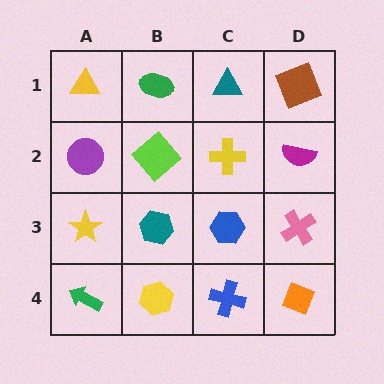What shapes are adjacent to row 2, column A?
A yellow triangle (row 1, column A), a yellow star (row 3, column A), a lime diamond (row 2, column B).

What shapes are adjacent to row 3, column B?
A lime diamond (row 2, column B), a yellow hexagon (row 4, column B), a yellow star (row 3, column A), a blue hexagon (row 3, column C).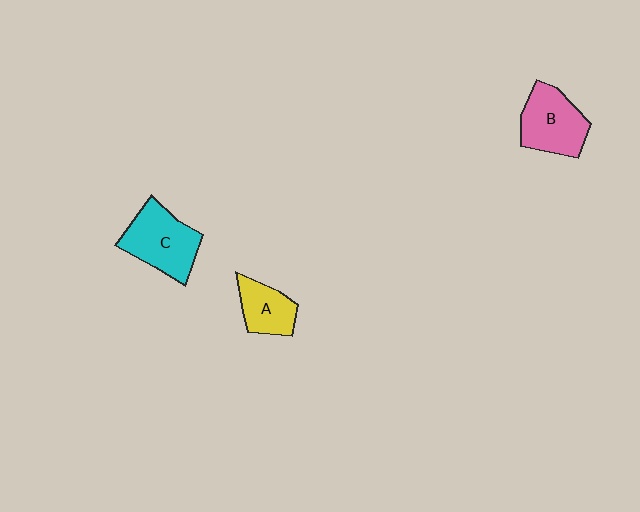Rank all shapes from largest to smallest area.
From largest to smallest: C (cyan), B (pink), A (yellow).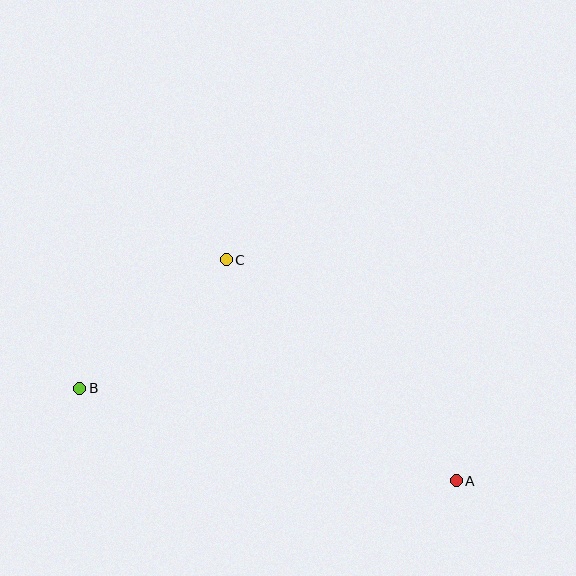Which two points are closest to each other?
Points B and C are closest to each other.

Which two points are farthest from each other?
Points A and B are farthest from each other.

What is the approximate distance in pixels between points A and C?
The distance between A and C is approximately 319 pixels.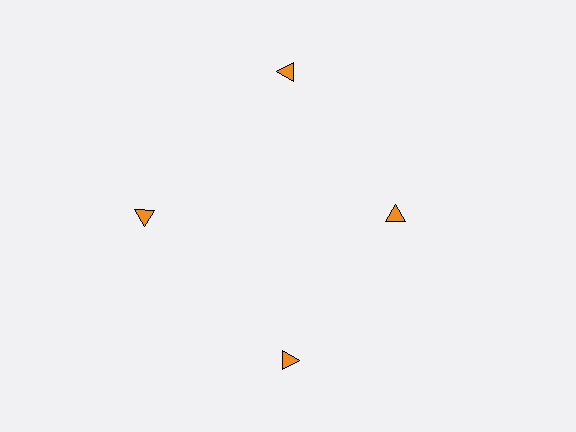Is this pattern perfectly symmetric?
No. The 4 orange triangles are arranged in a ring, but one element near the 3 o'clock position is pulled inward toward the center, breaking the 4-fold rotational symmetry.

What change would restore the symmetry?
The symmetry would be restored by moving it outward, back onto the ring so that all 4 triangles sit at equal angles and equal distance from the center.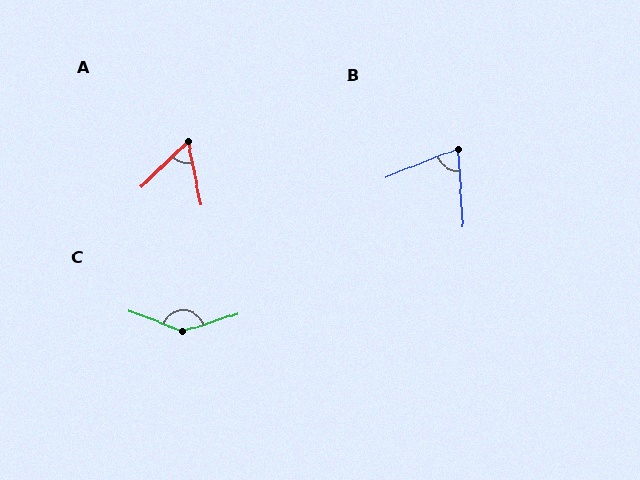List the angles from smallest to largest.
A (57°), B (71°), C (141°).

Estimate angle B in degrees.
Approximately 71 degrees.